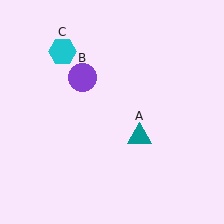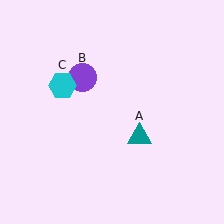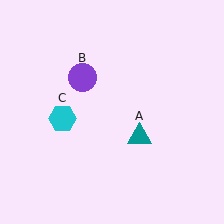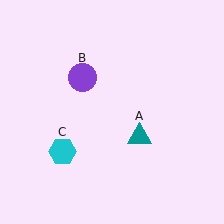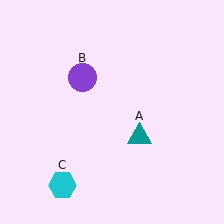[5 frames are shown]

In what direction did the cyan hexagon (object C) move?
The cyan hexagon (object C) moved down.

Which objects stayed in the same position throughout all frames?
Teal triangle (object A) and purple circle (object B) remained stationary.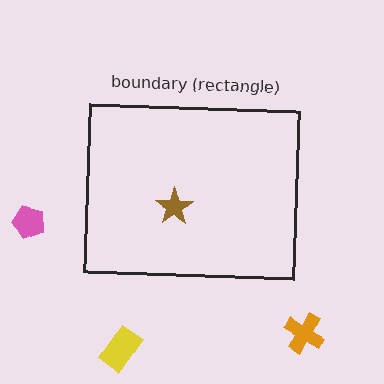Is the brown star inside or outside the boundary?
Inside.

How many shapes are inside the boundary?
1 inside, 3 outside.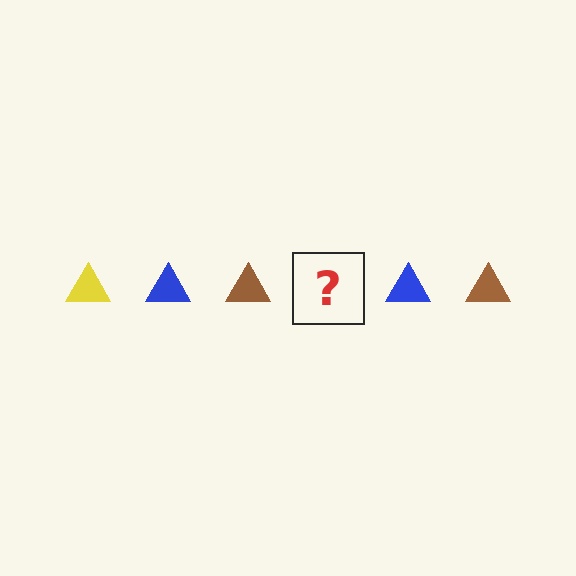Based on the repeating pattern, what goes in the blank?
The blank should be a yellow triangle.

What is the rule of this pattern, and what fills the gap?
The rule is that the pattern cycles through yellow, blue, brown triangles. The gap should be filled with a yellow triangle.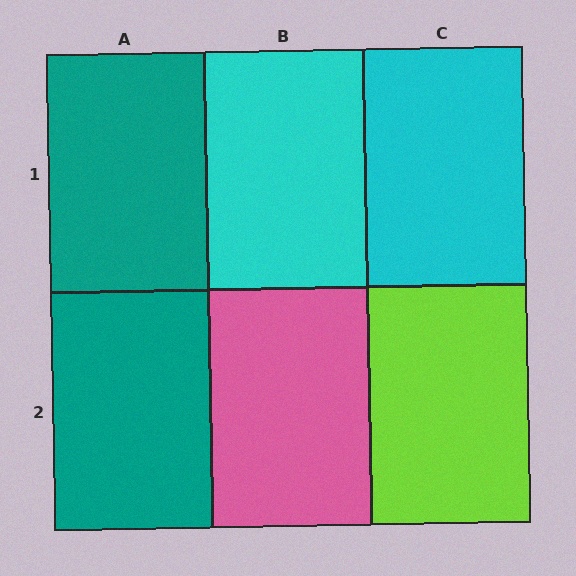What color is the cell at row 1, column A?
Teal.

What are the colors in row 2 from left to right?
Teal, pink, lime.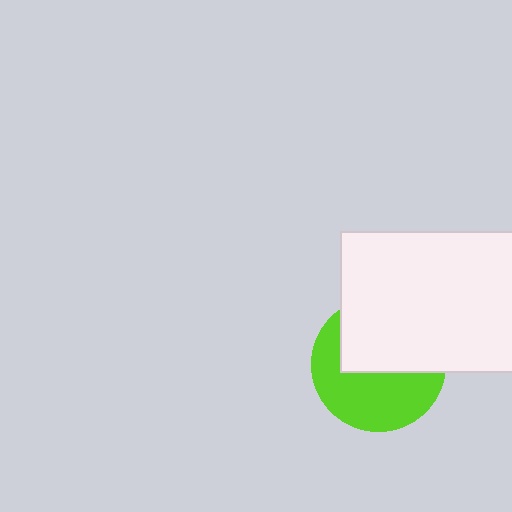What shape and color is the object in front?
The object in front is a white rectangle.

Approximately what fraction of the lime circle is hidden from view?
Roughly 49% of the lime circle is hidden behind the white rectangle.